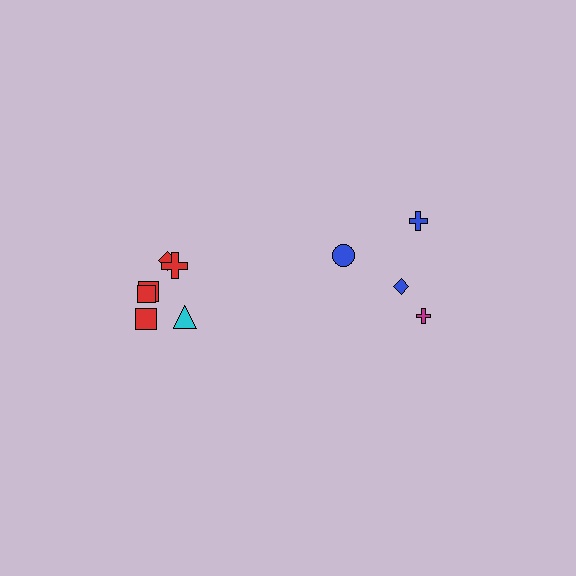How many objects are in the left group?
There are 6 objects.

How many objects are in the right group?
There are 4 objects.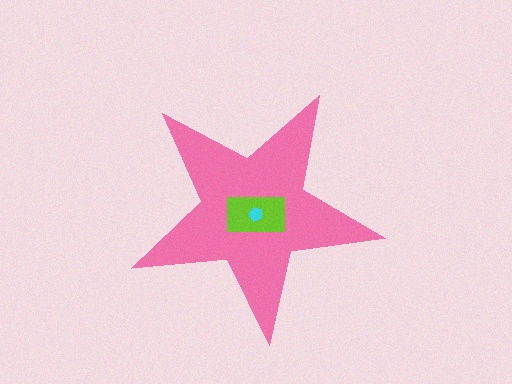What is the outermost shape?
The pink star.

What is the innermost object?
The cyan pentagon.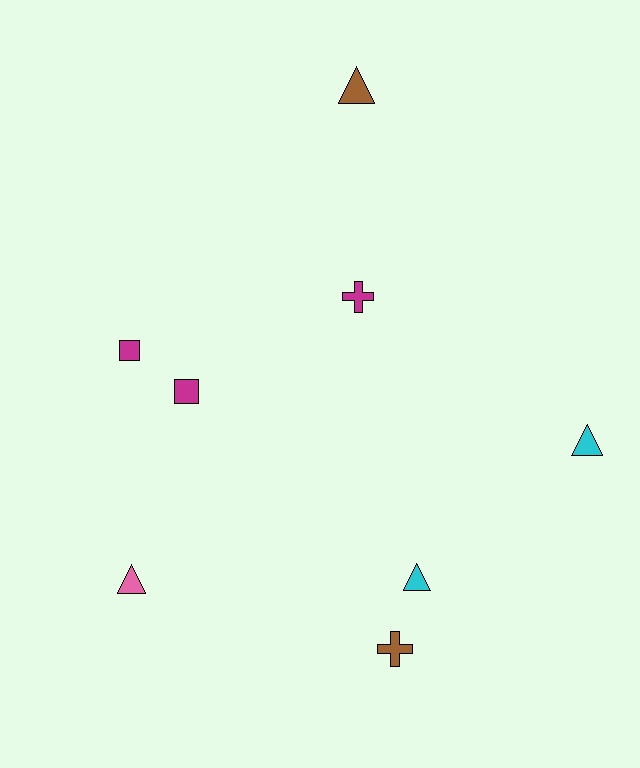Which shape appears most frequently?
Triangle, with 4 objects.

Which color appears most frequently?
Magenta, with 3 objects.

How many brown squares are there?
There are no brown squares.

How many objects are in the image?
There are 8 objects.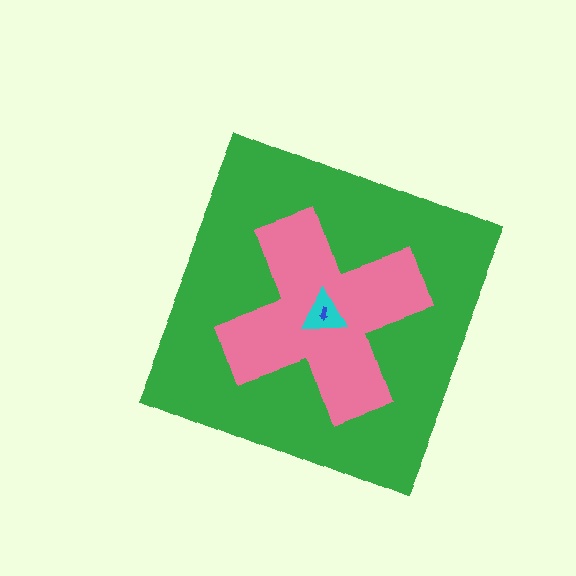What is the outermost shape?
The green diamond.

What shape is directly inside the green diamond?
The pink cross.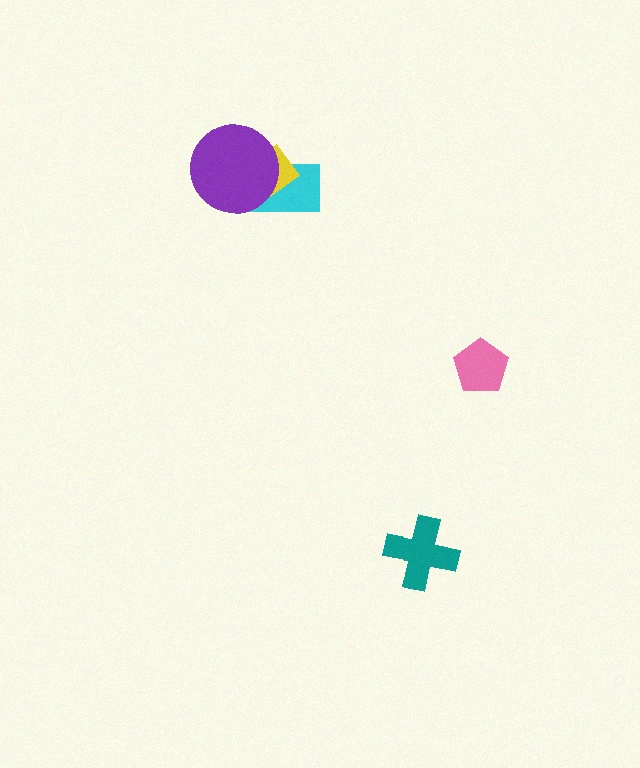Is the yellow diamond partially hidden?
Yes, it is partially covered by another shape.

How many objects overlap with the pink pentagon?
0 objects overlap with the pink pentagon.